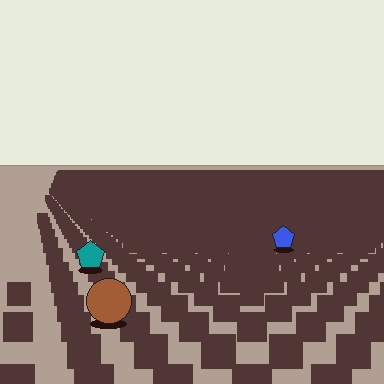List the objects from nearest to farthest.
From nearest to farthest: the brown circle, the teal pentagon, the blue pentagon.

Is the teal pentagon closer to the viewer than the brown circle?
No. The brown circle is closer — you can tell from the texture gradient: the ground texture is coarser near it.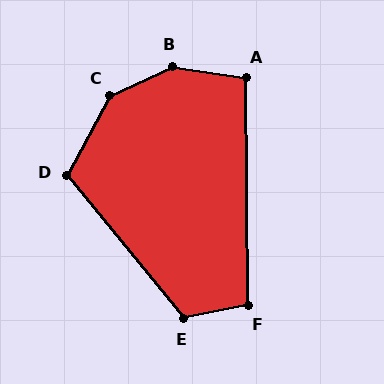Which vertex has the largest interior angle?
B, at approximately 147 degrees.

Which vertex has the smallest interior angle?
A, at approximately 99 degrees.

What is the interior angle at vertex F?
Approximately 101 degrees (obtuse).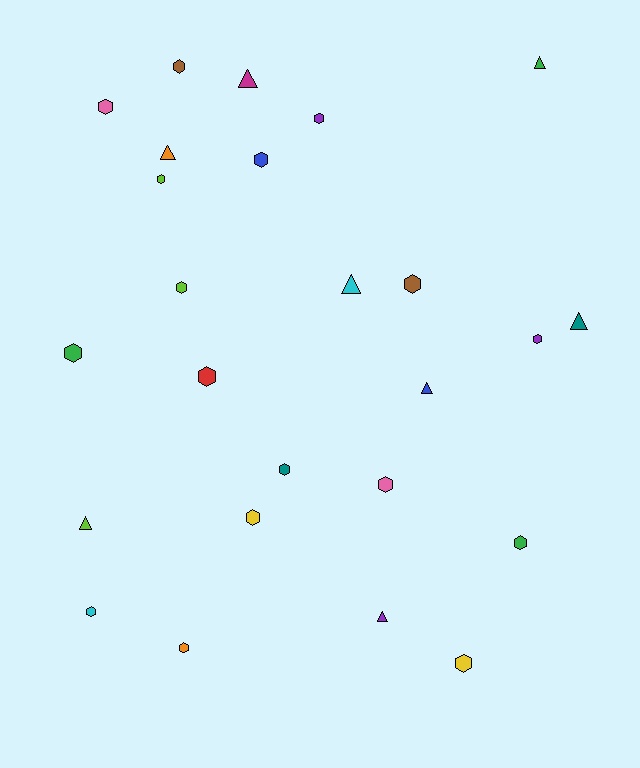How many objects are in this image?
There are 25 objects.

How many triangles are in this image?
There are 8 triangles.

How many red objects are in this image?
There is 1 red object.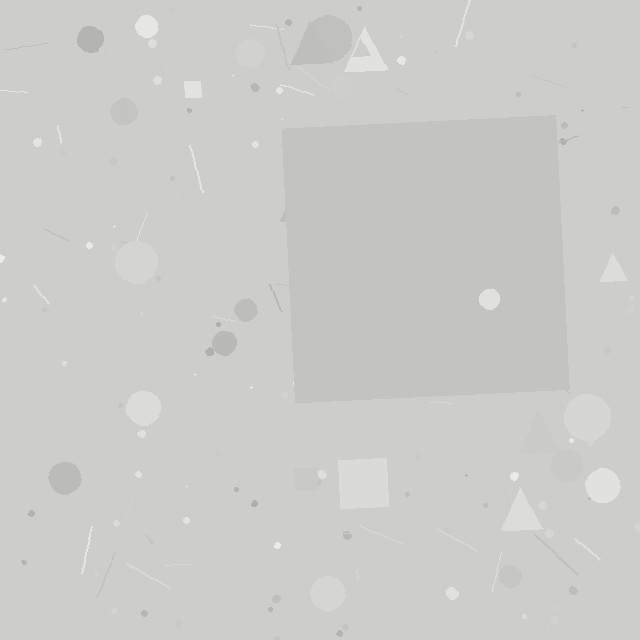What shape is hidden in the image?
A square is hidden in the image.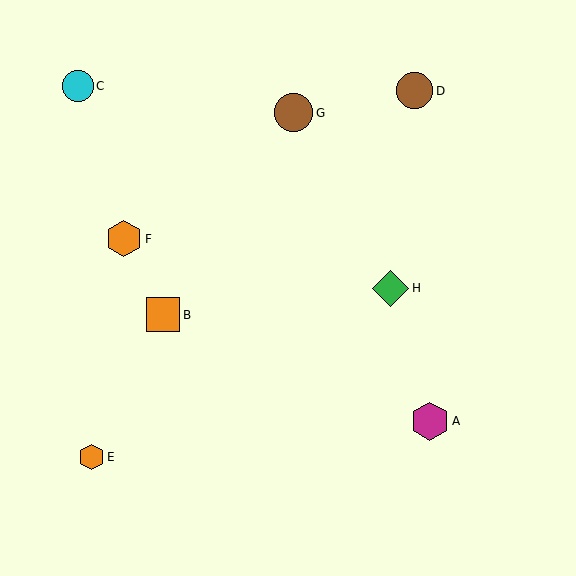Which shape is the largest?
The brown circle (labeled G) is the largest.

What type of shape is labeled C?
Shape C is a cyan circle.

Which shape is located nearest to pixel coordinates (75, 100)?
The cyan circle (labeled C) at (78, 86) is nearest to that location.